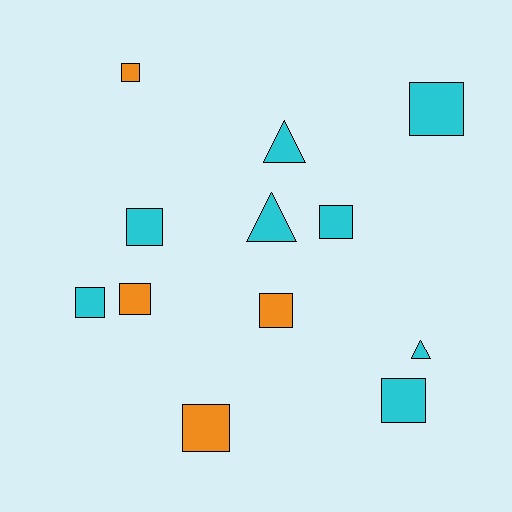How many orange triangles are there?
There are no orange triangles.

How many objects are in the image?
There are 12 objects.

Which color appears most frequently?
Cyan, with 8 objects.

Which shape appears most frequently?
Square, with 9 objects.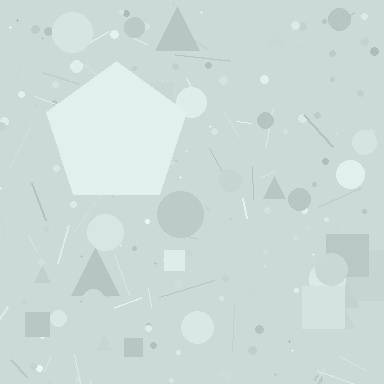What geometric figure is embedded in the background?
A pentagon is embedded in the background.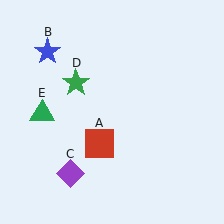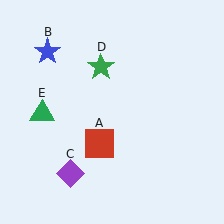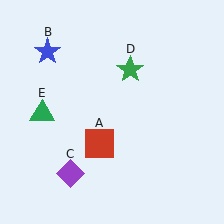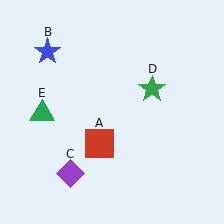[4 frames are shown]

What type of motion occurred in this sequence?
The green star (object D) rotated clockwise around the center of the scene.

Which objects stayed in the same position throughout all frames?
Red square (object A) and blue star (object B) and purple diamond (object C) and green triangle (object E) remained stationary.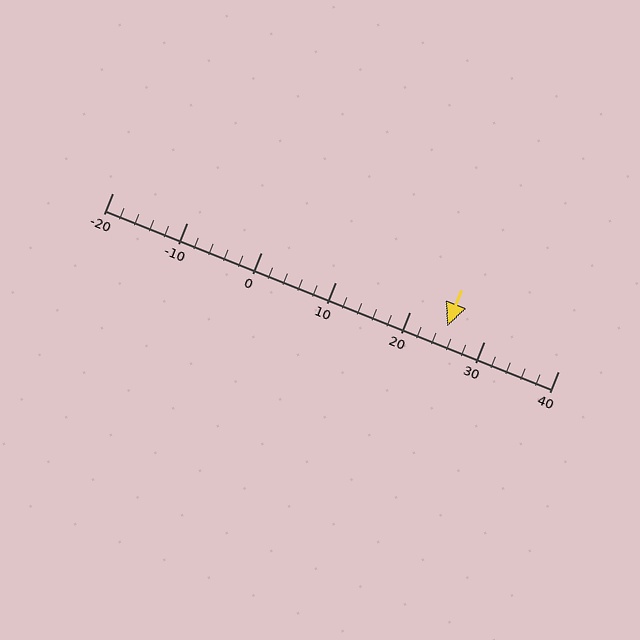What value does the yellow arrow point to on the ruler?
The yellow arrow points to approximately 25.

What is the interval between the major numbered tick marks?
The major tick marks are spaced 10 units apart.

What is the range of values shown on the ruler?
The ruler shows values from -20 to 40.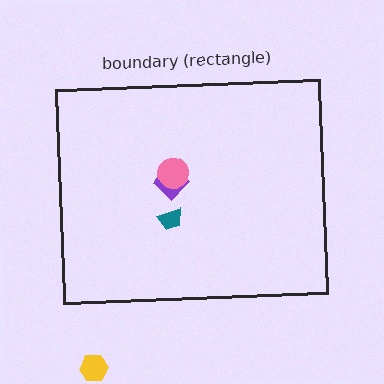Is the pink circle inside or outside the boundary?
Inside.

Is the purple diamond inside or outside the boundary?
Inside.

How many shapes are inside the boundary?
3 inside, 1 outside.